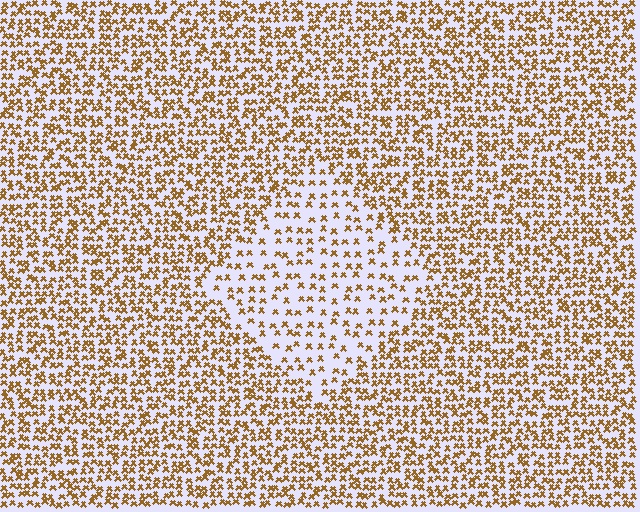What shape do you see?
I see a diamond.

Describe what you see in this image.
The image contains small brown elements arranged at two different densities. A diamond-shaped region is visible where the elements are less densely packed than the surrounding area.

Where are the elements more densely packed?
The elements are more densely packed outside the diamond boundary.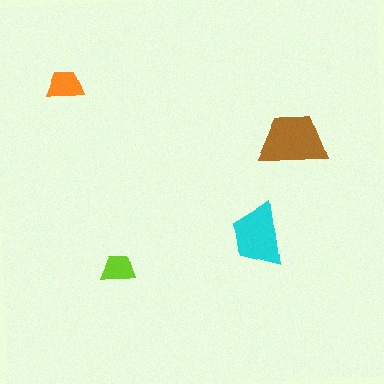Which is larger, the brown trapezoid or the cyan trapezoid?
The brown one.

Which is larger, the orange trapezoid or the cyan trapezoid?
The cyan one.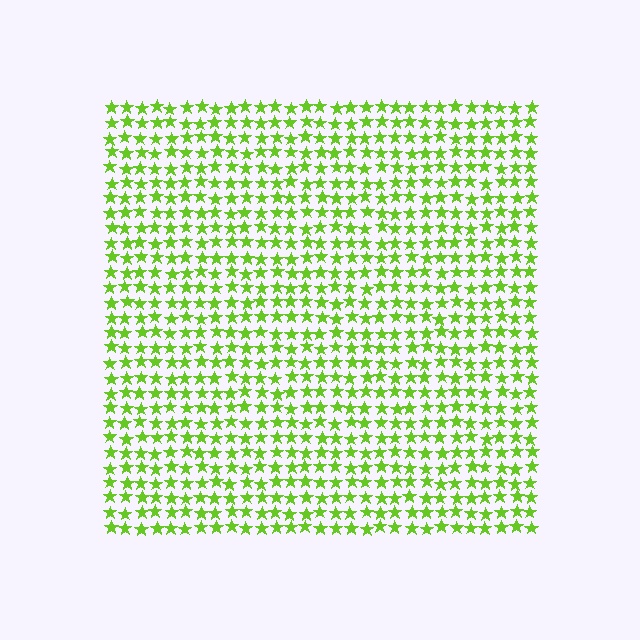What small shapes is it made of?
It is made of small stars.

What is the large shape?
The large shape is a square.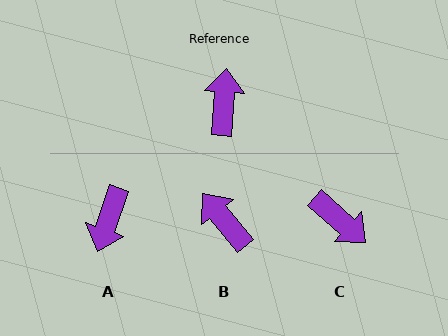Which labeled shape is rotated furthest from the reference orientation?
A, about 165 degrees away.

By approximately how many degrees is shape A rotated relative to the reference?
Approximately 165 degrees counter-clockwise.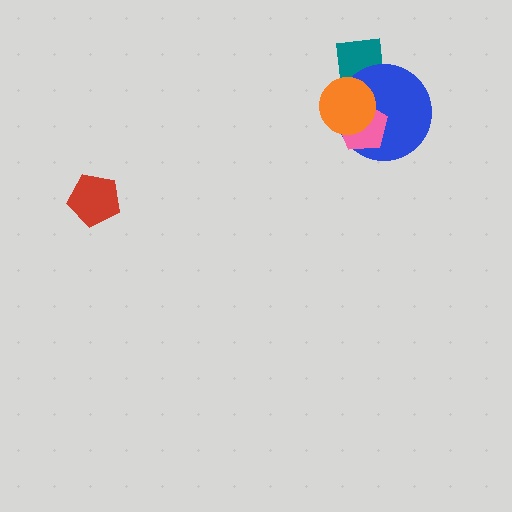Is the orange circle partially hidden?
No, no other shape covers it.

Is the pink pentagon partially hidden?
Yes, it is partially covered by another shape.